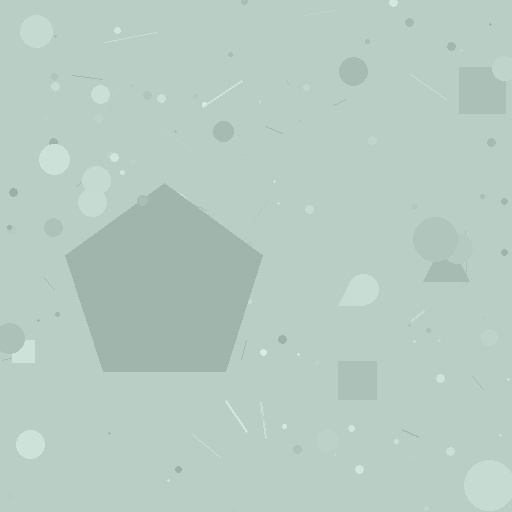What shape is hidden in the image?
A pentagon is hidden in the image.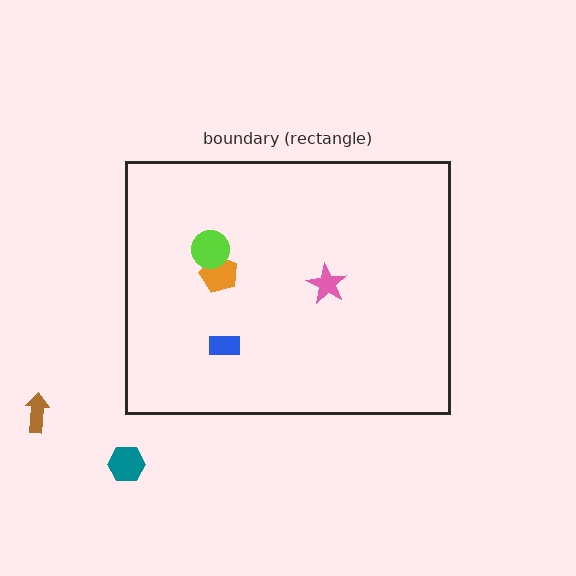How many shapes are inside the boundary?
4 inside, 2 outside.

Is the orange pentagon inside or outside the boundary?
Inside.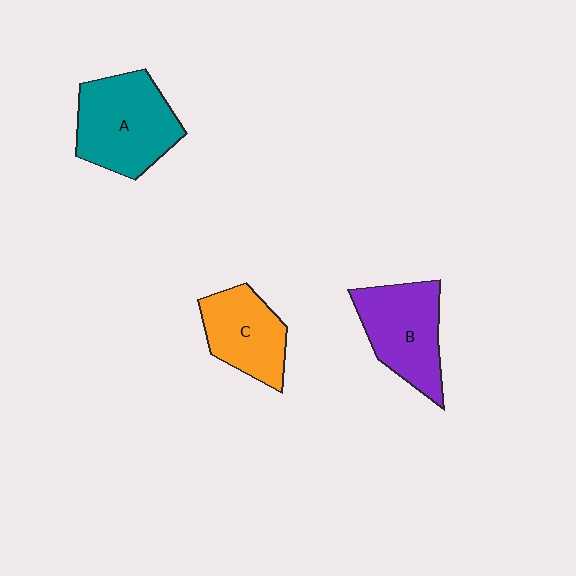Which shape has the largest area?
Shape A (teal).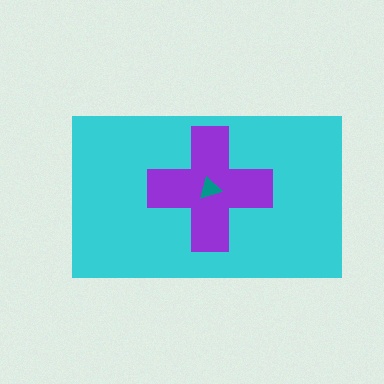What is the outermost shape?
The cyan rectangle.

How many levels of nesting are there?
3.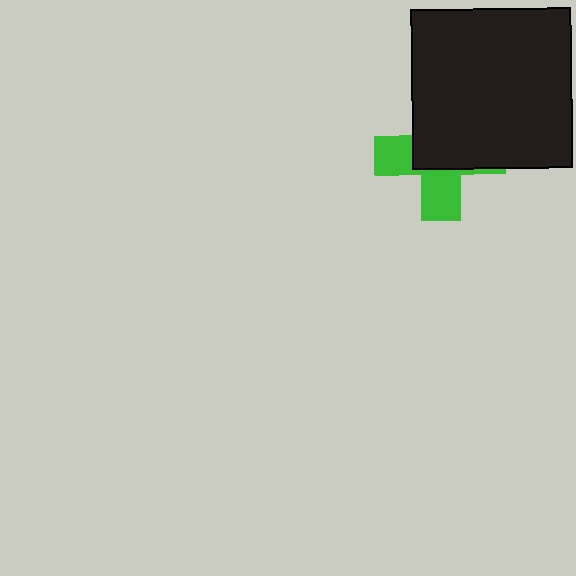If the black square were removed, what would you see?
You would see the complete green cross.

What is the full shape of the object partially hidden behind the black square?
The partially hidden object is a green cross.